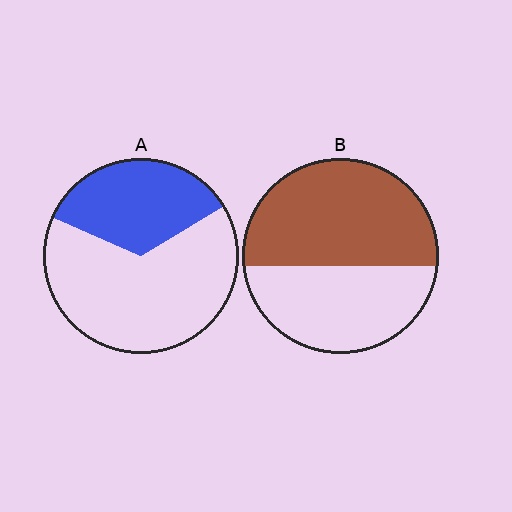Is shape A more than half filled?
No.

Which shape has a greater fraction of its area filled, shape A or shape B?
Shape B.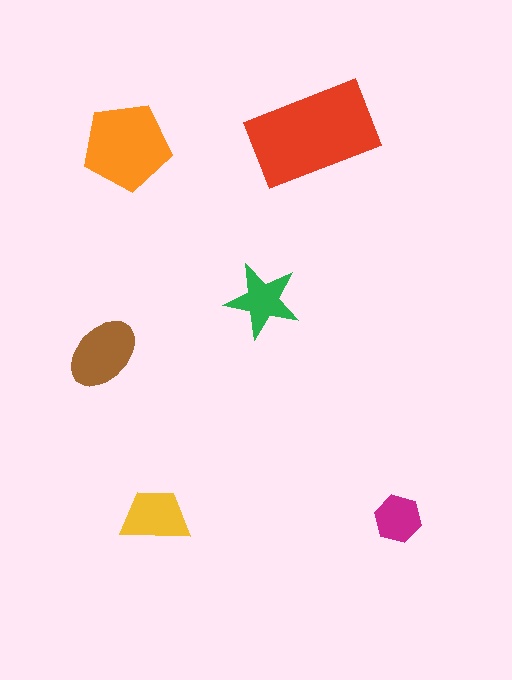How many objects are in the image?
There are 6 objects in the image.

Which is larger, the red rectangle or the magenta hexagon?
The red rectangle.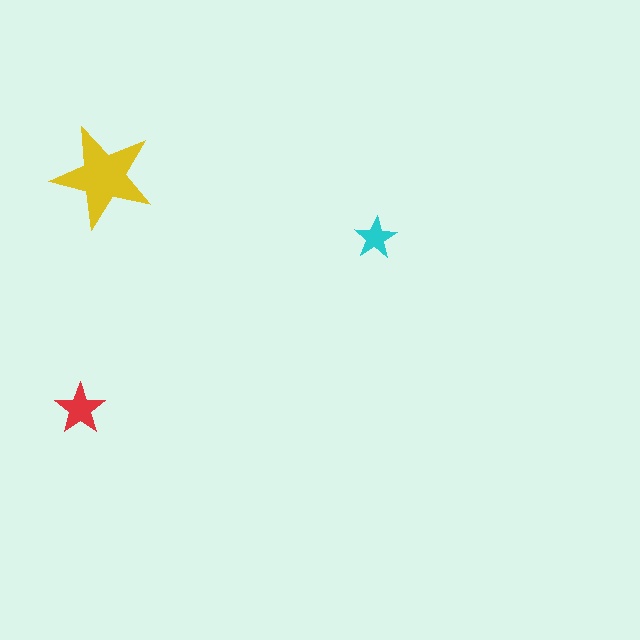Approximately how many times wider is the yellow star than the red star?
About 2 times wider.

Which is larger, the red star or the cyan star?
The red one.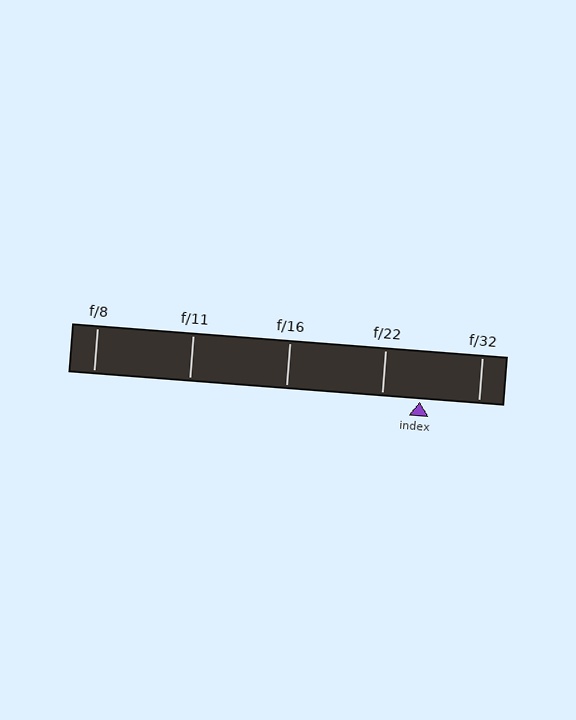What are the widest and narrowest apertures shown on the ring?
The widest aperture shown is f/8 and the narrowest is f/32.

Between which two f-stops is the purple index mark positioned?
The index mark is between f/22 and f/32.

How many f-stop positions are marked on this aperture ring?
There are 5 f-stop positions marked.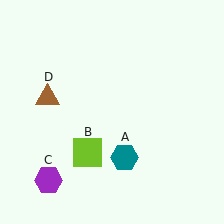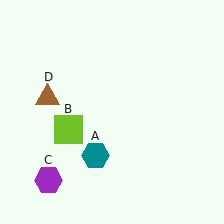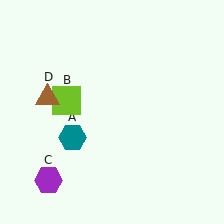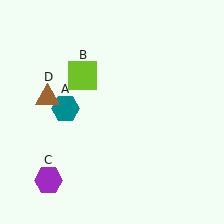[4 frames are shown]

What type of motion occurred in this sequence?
The teal hexagon (object A), lime square (object B) rotated clockwise around the center of the scene.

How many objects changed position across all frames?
2 objects changed position: teal hexagon (object A), lime square (object B).